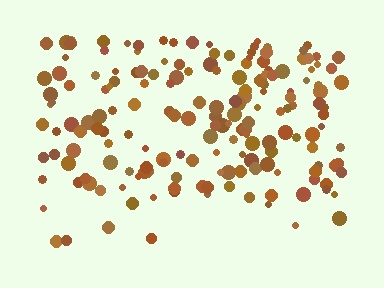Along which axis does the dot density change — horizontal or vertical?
Vertical.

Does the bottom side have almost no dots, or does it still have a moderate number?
Still a moderate number, just noticeably fewer than the top.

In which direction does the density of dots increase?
From bottom to top, with the top side densest.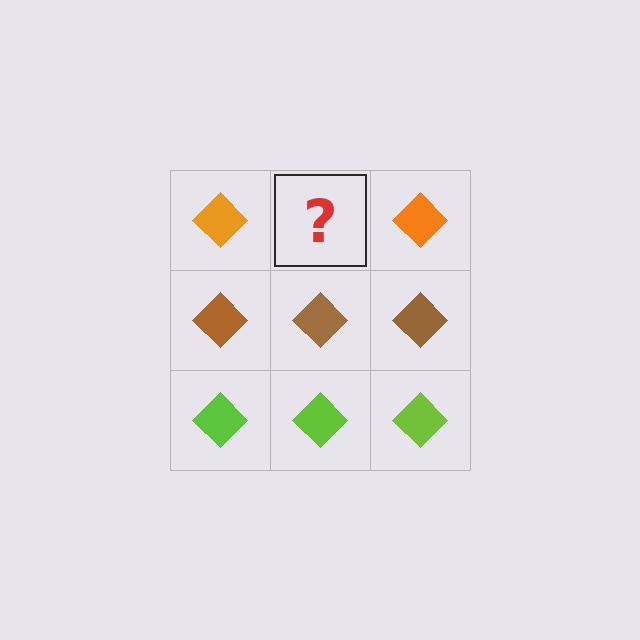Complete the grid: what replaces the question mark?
The question mark should be replaced with an orange diamond.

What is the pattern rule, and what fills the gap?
The rule is that each row has a consistent color. The gap should be filled with an orange diamond.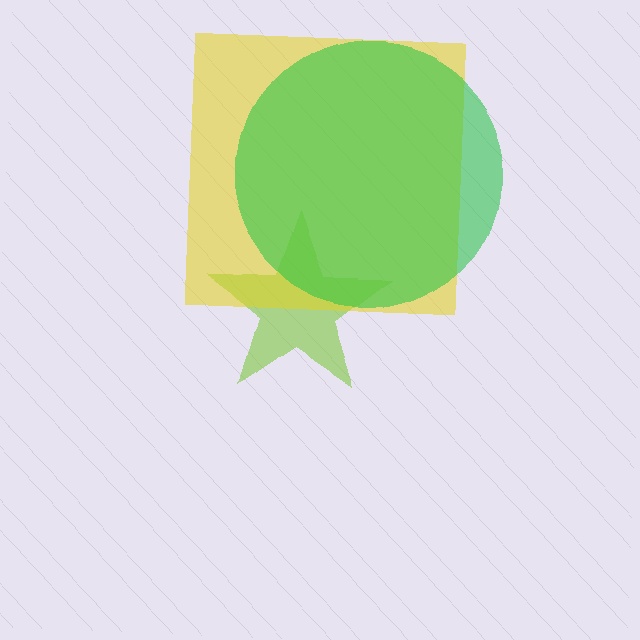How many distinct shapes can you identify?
There are 3 distinct shapes: a lime star, a yellow square, a green circle.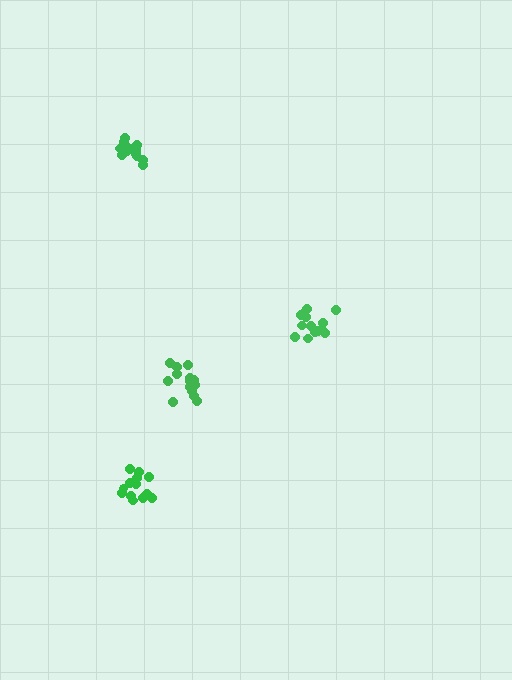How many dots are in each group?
Group 1: 15 dots, Group 2: 13 dots, Group 3: 14 dots, Group 4: 13 dots (55 total).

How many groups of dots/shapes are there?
There are 4 groups.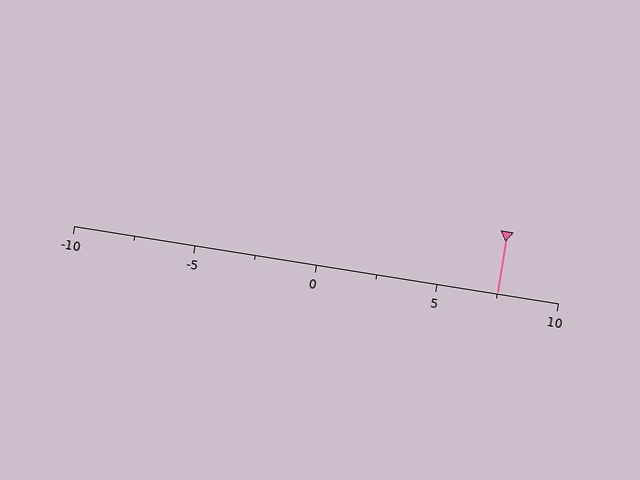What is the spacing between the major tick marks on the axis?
The major ticks are spaced 5 apart.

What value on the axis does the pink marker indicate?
The marker indicates approximately 7.5.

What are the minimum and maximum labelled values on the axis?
The axis runs from -10 to 10.